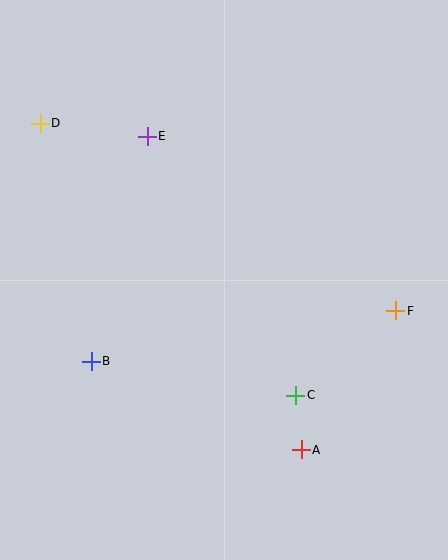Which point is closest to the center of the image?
Point C at (296, 395) is closest to the center.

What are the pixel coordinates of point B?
Point B is at (91, 361).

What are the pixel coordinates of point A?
Point A is at (301, 450).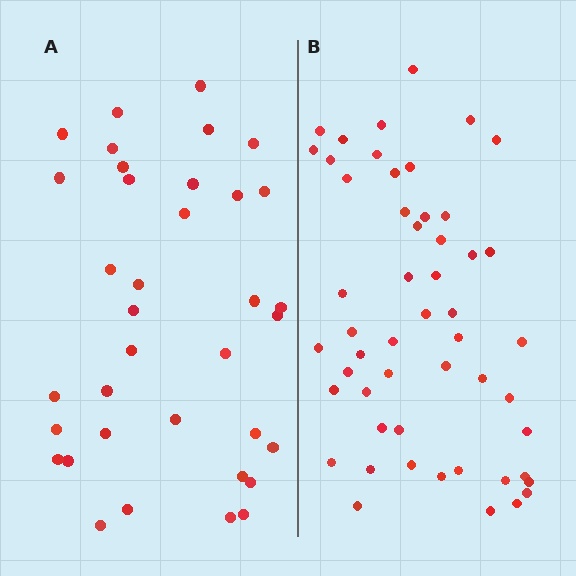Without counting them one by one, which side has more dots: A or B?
Region B (the right region) has more dots.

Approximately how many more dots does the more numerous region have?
Region B has approximately 15 more dots than region A.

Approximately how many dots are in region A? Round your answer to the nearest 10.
About 40 dots. (The exact count is 36, which rounds to 40.)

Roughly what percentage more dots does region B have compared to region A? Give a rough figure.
About 45% more.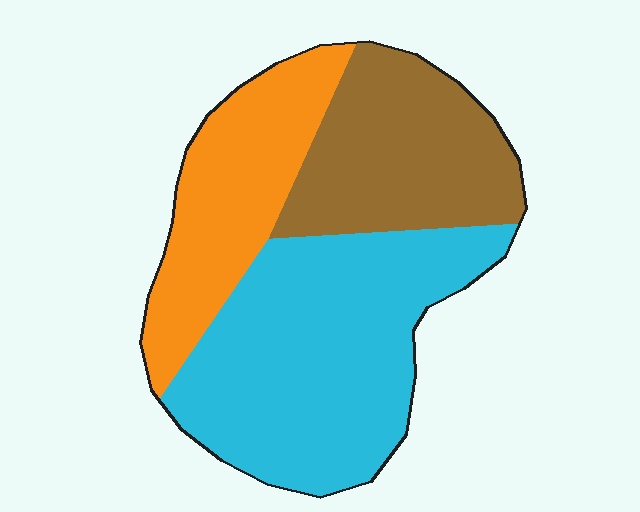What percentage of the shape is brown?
Brown covers roughly 30% of the shape.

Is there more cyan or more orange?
Cyan.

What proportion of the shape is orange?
Orange takes up about one quarter (1/4) of the shape.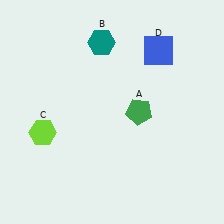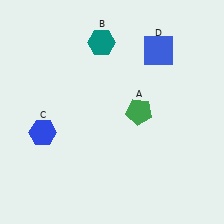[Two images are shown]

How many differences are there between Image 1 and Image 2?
There is 1 difference between the two images.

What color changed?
The hexagon (C) changed from lime in Image 1 to blue in Image 2.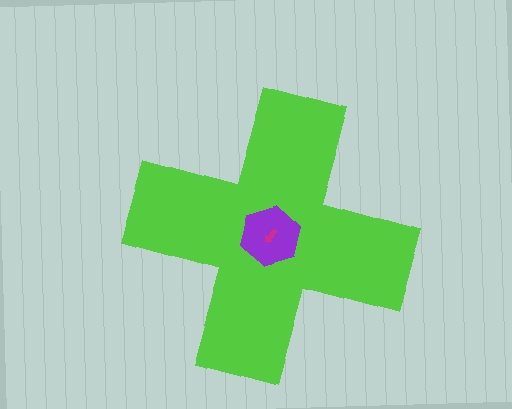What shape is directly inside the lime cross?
The purple hexagon.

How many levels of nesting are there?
3.